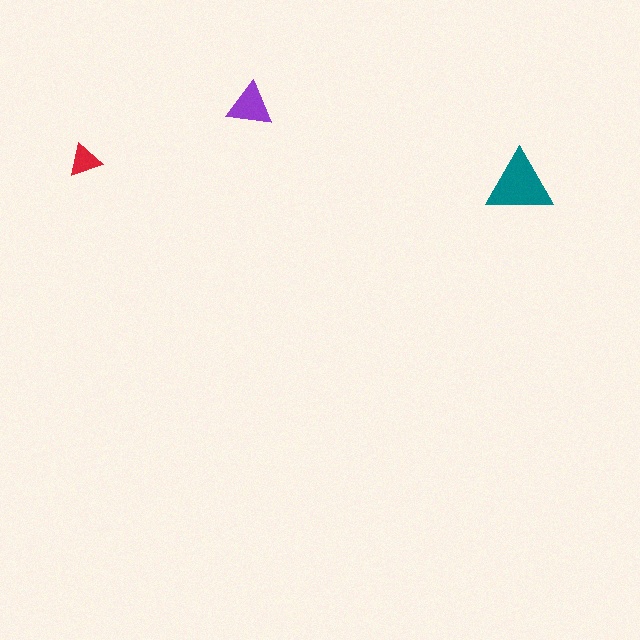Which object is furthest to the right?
The teal triangle is rightmost.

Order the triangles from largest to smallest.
the teal one, the purple one, the red one.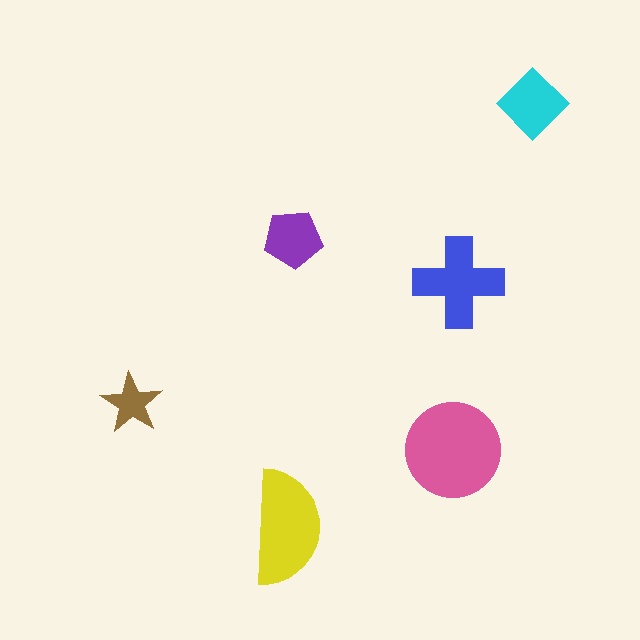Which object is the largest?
The pink circle.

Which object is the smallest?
The brown star.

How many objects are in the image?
There are 6 objects in the image.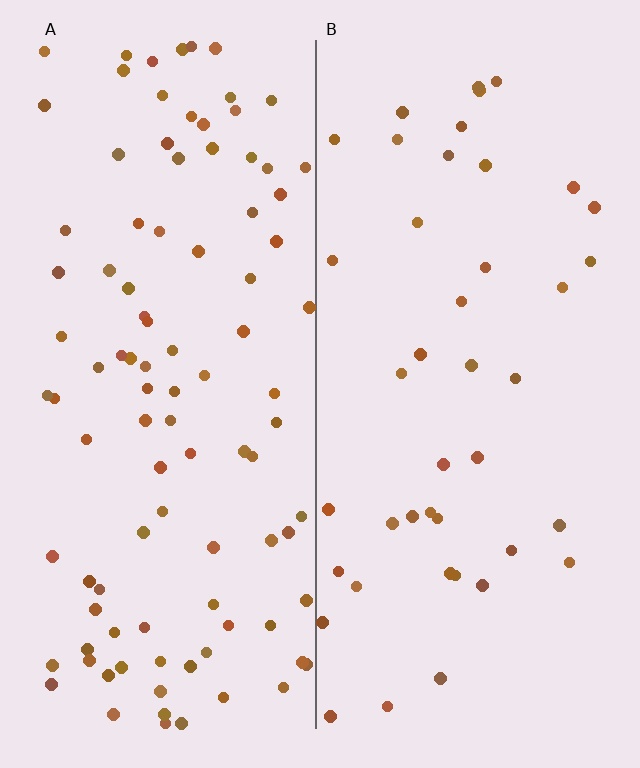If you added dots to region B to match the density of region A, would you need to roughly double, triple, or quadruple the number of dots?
Approximately double.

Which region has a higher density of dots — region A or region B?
A (the left).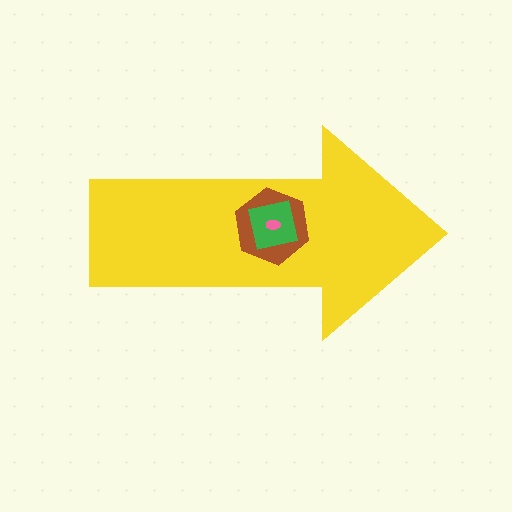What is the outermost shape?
The yellow arrow.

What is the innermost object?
The pink ellipse.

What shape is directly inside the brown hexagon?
The green square.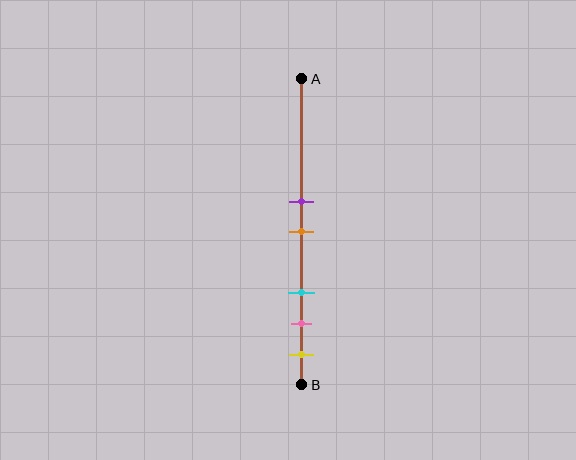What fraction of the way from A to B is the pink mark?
The pink mark is approximately 80% (0.8) of the way from A to B.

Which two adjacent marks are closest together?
The purple and orange marks are the closest adjacent pair.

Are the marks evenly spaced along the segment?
No, the marks are not evenly spaced.